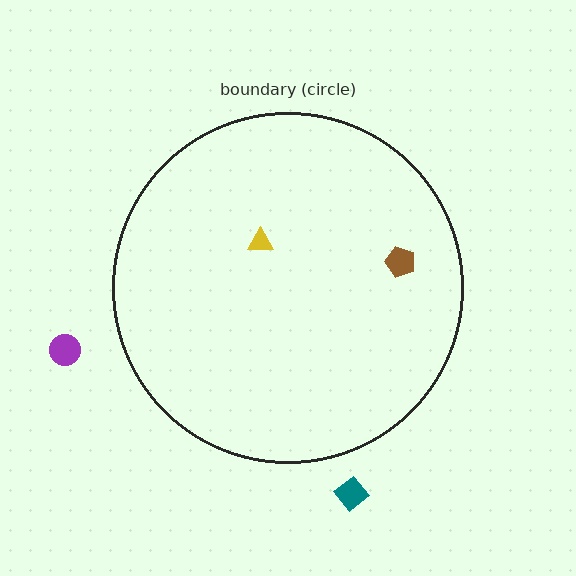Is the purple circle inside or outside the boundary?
Outside.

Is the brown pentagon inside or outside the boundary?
Inside.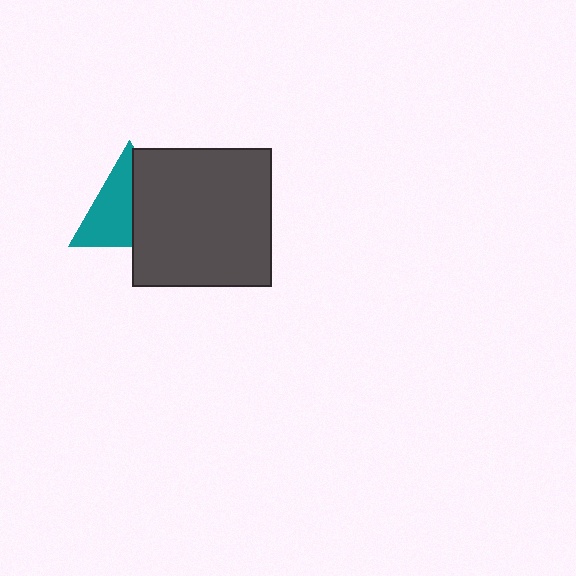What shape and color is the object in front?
The object in front is a dark gray square.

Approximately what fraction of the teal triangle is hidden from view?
Roughly 47% of the teal triangle is hidden behind the dark gray square.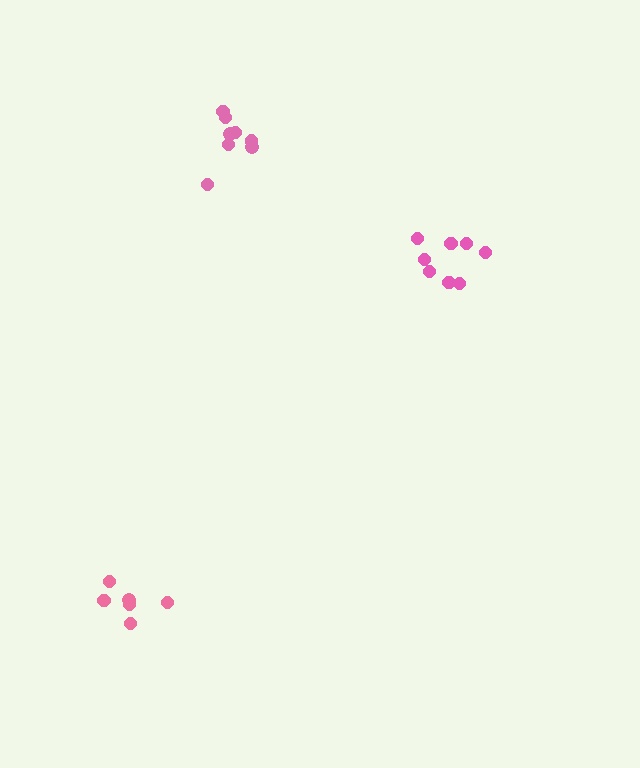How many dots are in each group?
Group 1: 6 dots, Group 2: 8 dots, Group 3: 8 dots (22 total).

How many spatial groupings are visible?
There are 3 spatial groupings.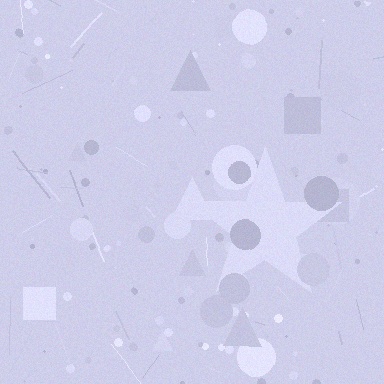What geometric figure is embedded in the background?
A star is embedded in the background.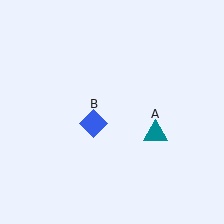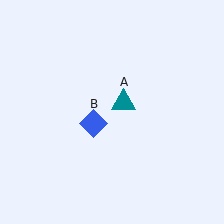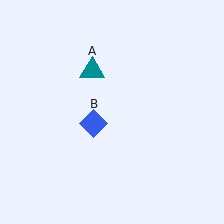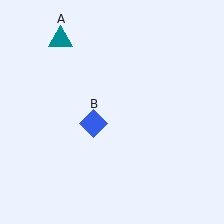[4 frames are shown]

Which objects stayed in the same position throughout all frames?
Blue diamond (object B) remained stationary.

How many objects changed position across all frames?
1 object changed position: teal triangle (object A).